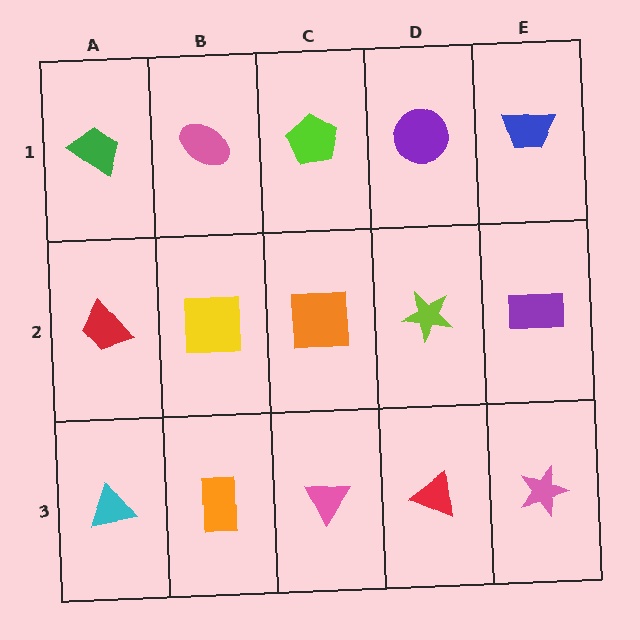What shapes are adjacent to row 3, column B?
A yellow square (row 2, column B), a cyan triangle (row 3, column A), a pink triangle (row 3, column C).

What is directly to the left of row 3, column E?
A red triangle.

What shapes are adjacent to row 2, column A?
A green trapezoid (row 1, column A), a cyan triangle (row 3, column A), a yellow square (row 2, column B).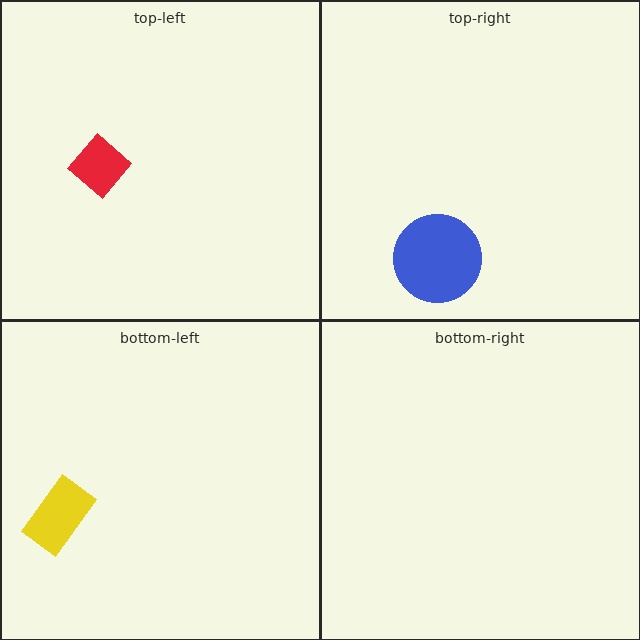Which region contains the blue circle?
The top-right region.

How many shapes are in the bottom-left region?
1.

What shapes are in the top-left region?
The red diamond.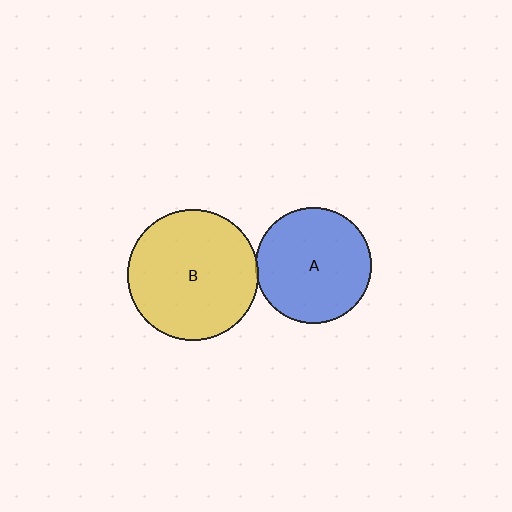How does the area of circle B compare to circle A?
Approximately 1.3 times.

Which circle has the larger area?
Circle B (yellow).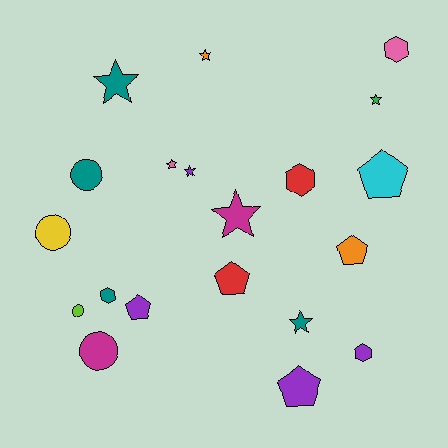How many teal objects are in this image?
There are 4 teal objects.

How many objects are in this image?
There are 20 objects.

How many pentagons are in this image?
There are 5 pentagons.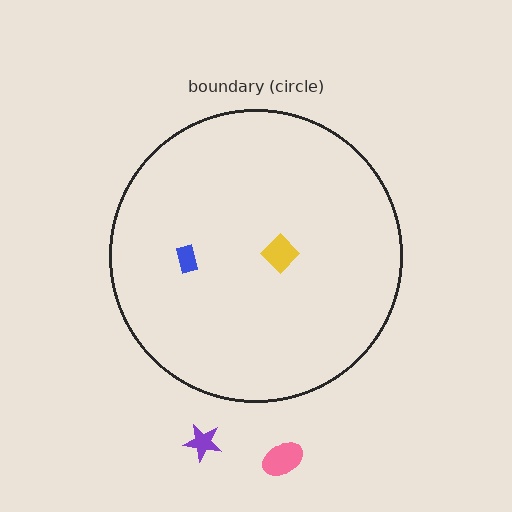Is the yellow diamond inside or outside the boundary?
Inside.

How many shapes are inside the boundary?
2 inside, 2 outside.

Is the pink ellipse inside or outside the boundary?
Outside.